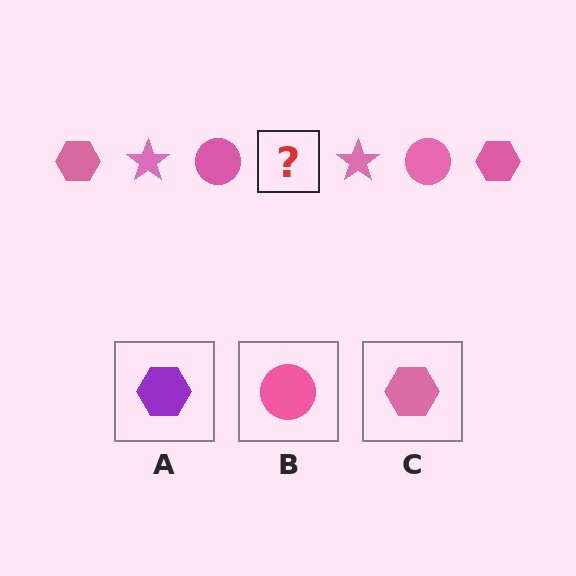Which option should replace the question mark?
Option C.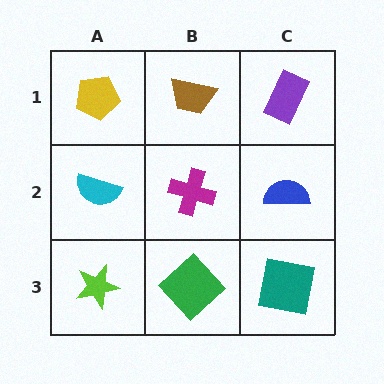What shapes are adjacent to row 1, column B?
A magenta cross (row 2, column B), a yellow pentagon (row 1, column A), a purple rectangle (row 1, column C).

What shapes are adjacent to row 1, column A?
A cyan semicircle (row 2, column A), a brown trapezoid (row 1, column B).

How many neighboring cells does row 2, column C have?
3.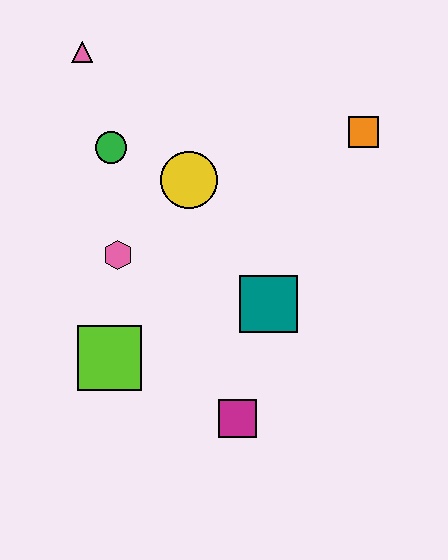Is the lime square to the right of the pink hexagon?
No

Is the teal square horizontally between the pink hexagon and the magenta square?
No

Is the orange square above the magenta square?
Yes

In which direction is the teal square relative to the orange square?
The teal square is below the orange square.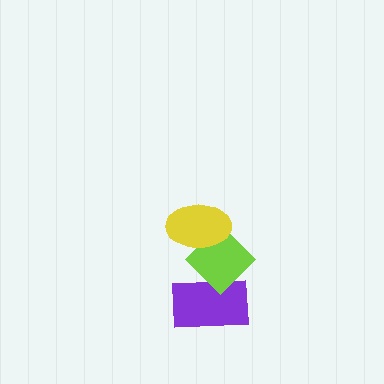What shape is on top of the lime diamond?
The yellow ellipse is on top of the lime diamond.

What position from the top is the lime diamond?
The lime diamond is 2nd from the top.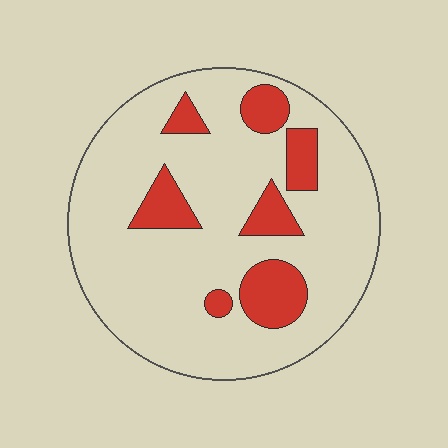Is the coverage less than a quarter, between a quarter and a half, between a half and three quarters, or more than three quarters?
Less than a quarter.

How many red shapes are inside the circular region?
7.